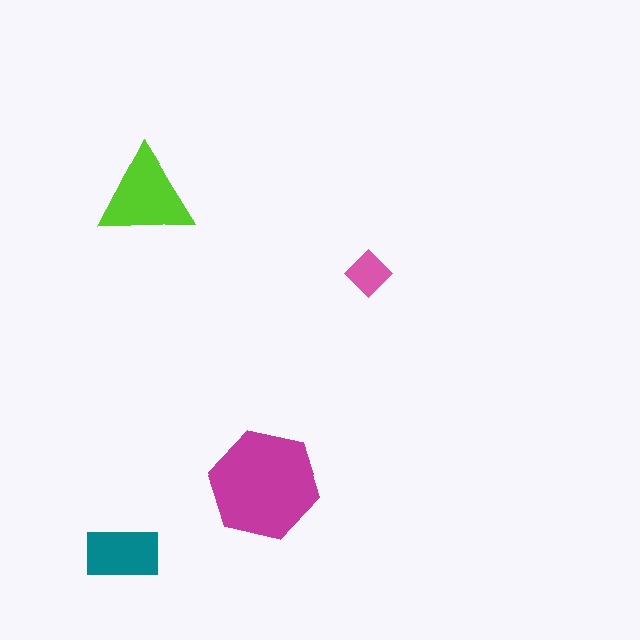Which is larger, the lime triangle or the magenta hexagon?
The magenta hexagon.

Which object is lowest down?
The teal rectangle is bottommost.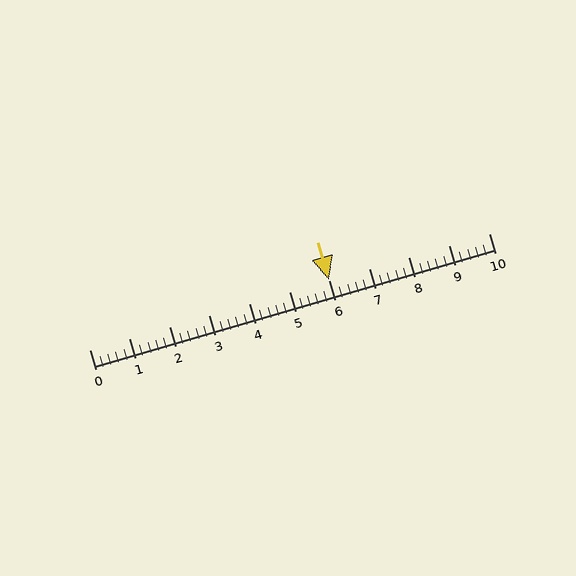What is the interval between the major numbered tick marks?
The major tick marks are spaced 1 units apart.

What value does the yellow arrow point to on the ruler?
The yellow arrow points to approximately 6.0.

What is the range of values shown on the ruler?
The ruler shows values from 0 to 10.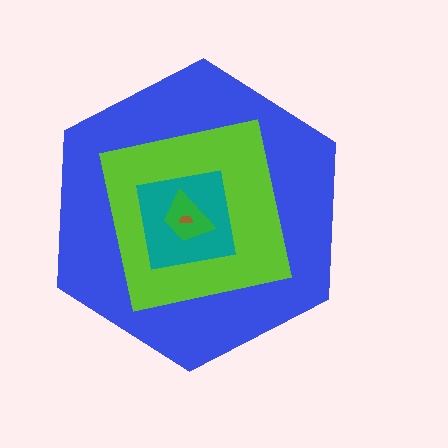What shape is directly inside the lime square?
The teal square.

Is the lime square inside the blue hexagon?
Yes.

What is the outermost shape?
The blue hexagon.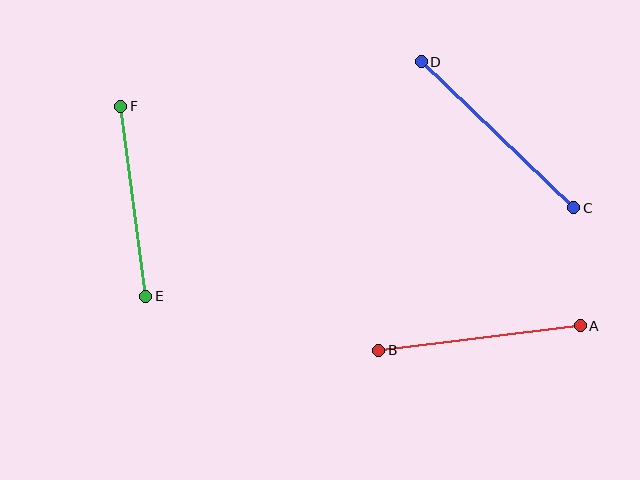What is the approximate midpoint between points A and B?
The midpoint is at approximately (480, 338) pixels.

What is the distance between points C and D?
The distance is approximately 211 pixels.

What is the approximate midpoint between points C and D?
The midpoint is at approximately (498, 135) pixels.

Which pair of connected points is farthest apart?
Points C and D are farthest apart.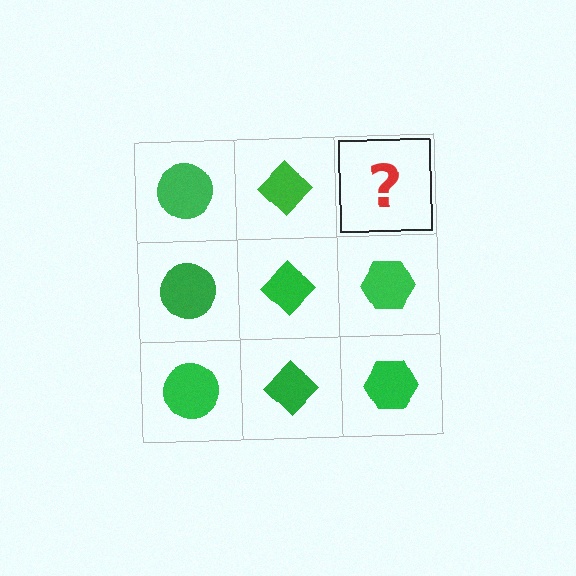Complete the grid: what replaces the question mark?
The question mark should be replaced with a green hexagon.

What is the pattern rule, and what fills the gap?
The rule is that each column has a consistent shape. The gap should be filled with a green hexagon.